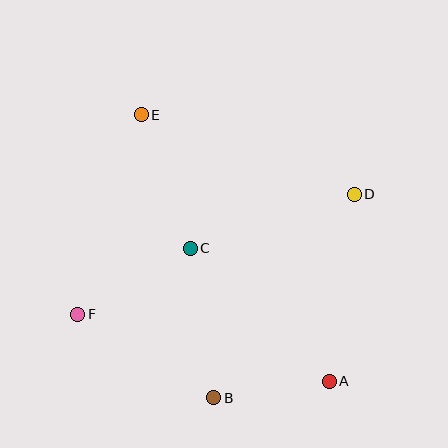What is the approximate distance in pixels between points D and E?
The distance between D and E is approximately 227 pixels.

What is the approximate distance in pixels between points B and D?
The distance between B and D is approximately 247 pixels.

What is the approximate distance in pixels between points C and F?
The distance between C and F is approximately 131 pixels.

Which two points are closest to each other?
Points A and B are closest to each other.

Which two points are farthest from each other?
Points A and E are farthest from each other.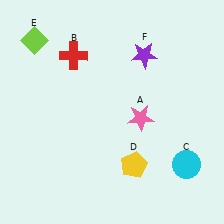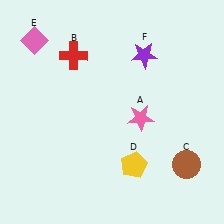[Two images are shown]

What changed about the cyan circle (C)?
In Image 1, C is cyan. In Image 2, it changed to brown.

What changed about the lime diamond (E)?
In Image 1, E is lime. In Image 2, it changed to pink.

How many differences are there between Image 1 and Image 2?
There are 2 differences between the two images.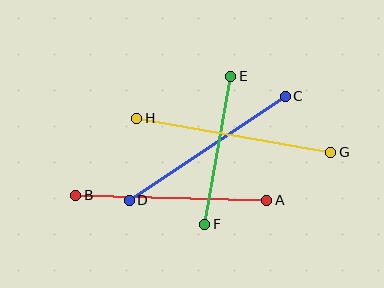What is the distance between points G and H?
The distance is approximately 197 pixels.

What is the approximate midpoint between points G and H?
The midpoint is at approximately (234, 135) pixels.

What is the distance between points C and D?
The distance is approximately 187 pixels.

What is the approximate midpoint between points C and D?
The midpoint is at approximately (207, 148) pixels.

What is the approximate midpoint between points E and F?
The midpoint is at approximately (218, 150) pixels.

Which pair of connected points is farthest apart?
Points G and H are farthest apart.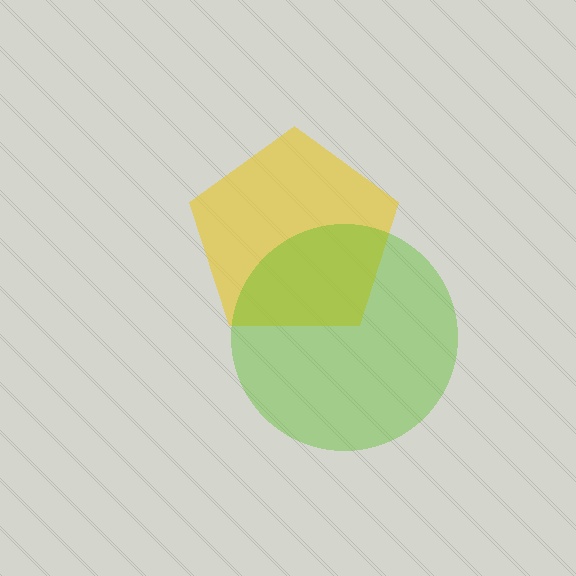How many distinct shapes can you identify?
There are 2 distinct shapes: a yellow pentagon, a lime circle.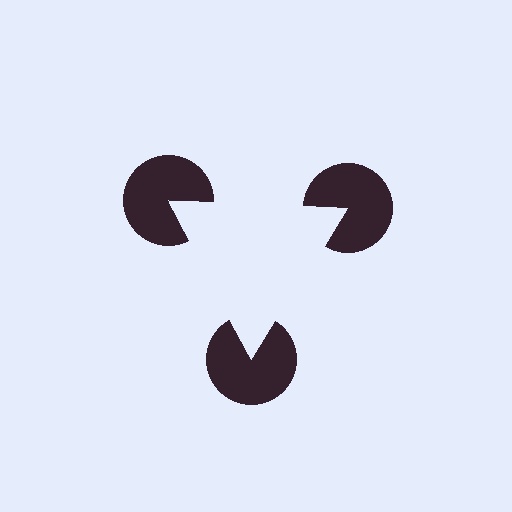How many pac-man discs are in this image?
There are 3 — one at each vertex of the illusory triangle.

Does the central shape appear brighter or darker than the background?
It typically appears slightly brighter than the background, even though no actual brightness change is drawn.